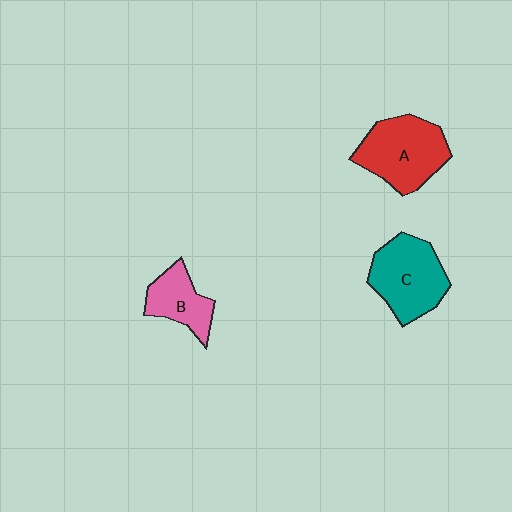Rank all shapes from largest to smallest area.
From largest to smallest: A (red), C (teal), B (pink).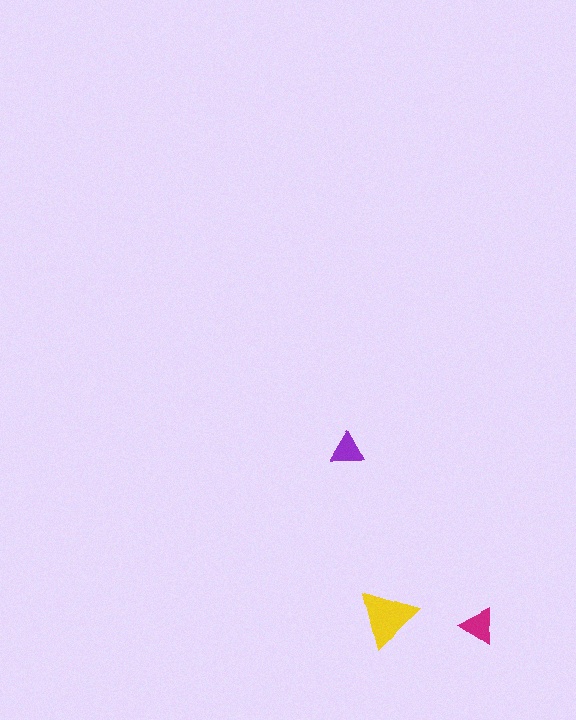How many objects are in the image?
There are 3 objects in the image.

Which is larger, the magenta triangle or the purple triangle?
The magenta one.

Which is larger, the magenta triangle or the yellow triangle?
The yellow one.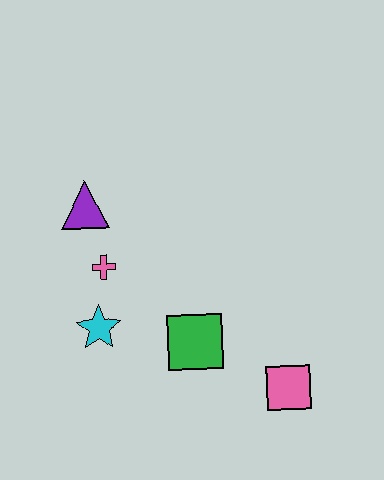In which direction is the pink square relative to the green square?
The pink square is to the right of the green square.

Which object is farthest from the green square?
The purple triangle is farthest from the green square.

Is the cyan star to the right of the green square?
No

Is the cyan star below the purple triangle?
Yes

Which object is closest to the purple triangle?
The pink cross is closest to the purple triangle.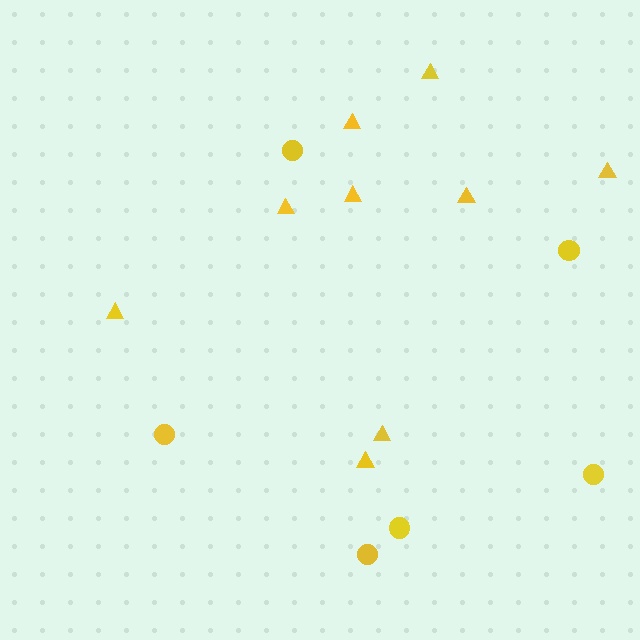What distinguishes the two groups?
There are 2 groups: one group of triangles (9) and one group of circles (6).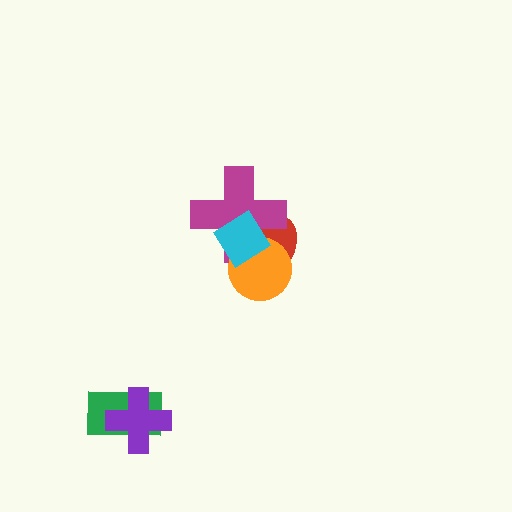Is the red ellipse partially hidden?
Yes, it is partially covered by another shape.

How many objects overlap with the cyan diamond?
3 objects overlap with the cyan diamond.